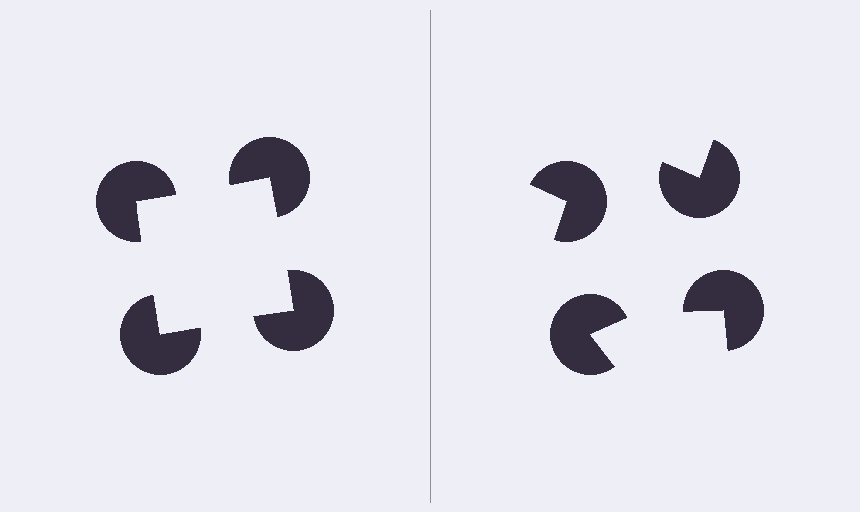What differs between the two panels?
The pac-man discs are positioned identically on both sides; only the wedge orientations differ. On the left they align to a square; on the right they are misaligned.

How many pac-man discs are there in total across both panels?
8 — 4 on each side.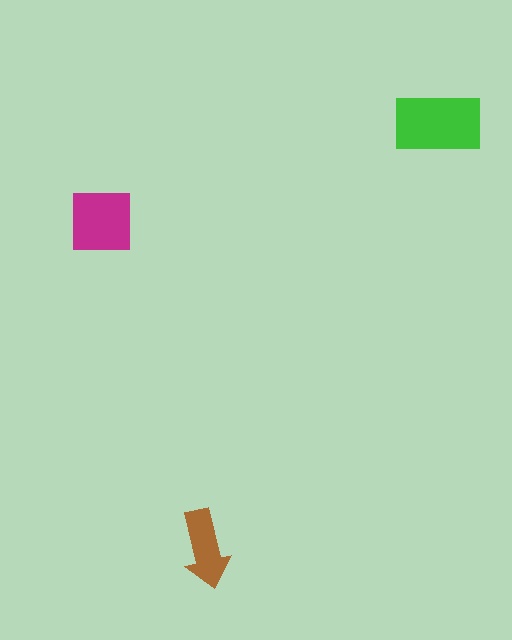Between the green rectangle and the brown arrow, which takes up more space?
The green rectangle.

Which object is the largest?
The green rectangle.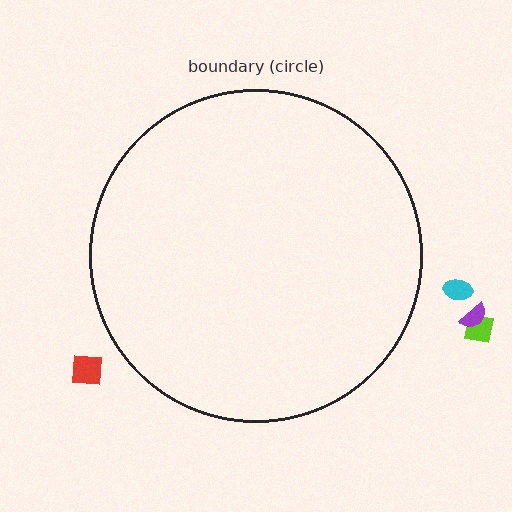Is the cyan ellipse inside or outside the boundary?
Outside.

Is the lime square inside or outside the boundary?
Outside.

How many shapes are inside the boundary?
0 inside, 4 outside.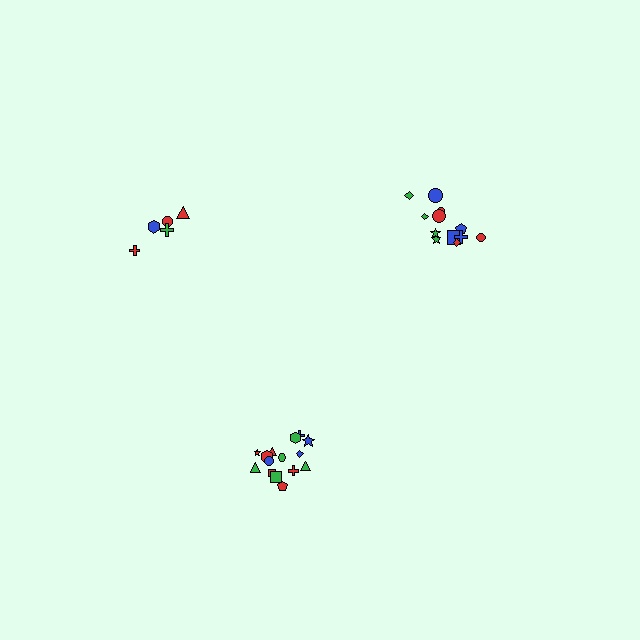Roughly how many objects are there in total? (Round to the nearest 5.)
Roughly 30 objects in total.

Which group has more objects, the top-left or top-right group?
The top-right group.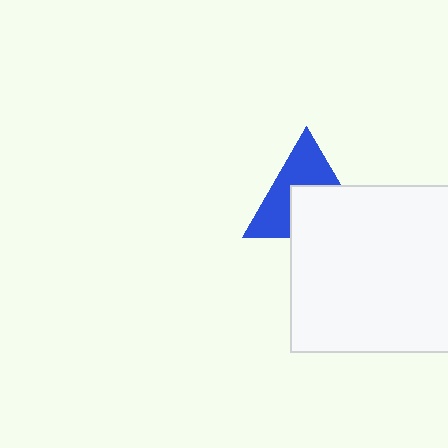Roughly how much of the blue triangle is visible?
About half of it is visible (roughly 52%).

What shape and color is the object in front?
The object in front is a white square.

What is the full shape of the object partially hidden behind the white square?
The partially hidden object is a blue triangle.